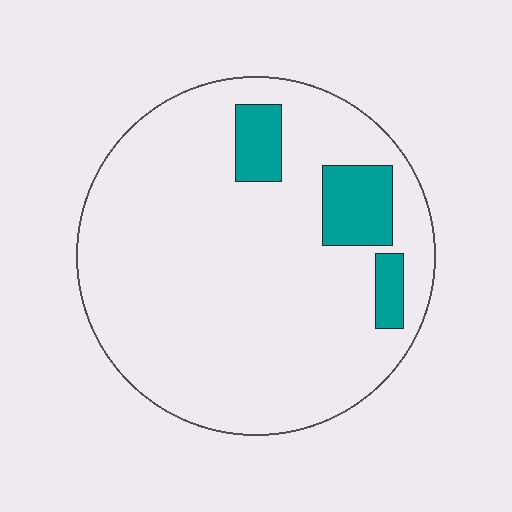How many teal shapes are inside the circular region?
3.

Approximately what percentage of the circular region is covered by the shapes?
Approximately 10%.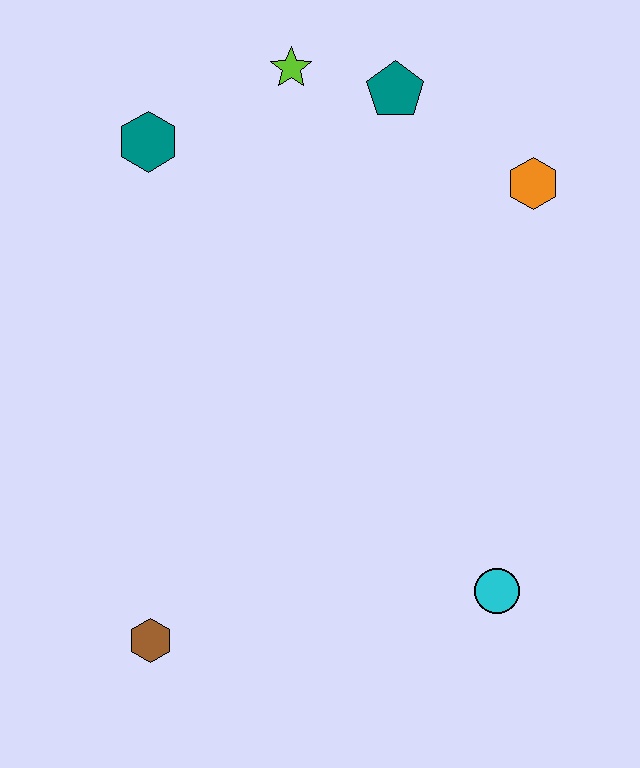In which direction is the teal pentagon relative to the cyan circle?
The teal pentagon is above the cyan circle.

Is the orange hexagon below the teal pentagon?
Yes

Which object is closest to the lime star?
The teal pentagon is closest to the lime star.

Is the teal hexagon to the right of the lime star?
No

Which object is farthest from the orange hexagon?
The brown hexagon is farthest from the orange hexagon.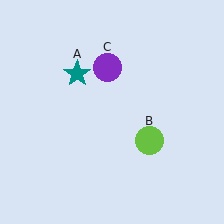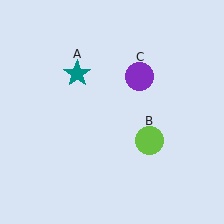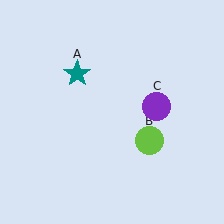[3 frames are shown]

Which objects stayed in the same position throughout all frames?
Teal star (object A) and lime circle (object B) remained stationary.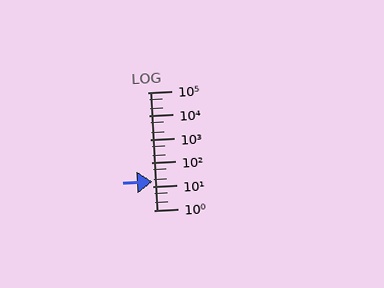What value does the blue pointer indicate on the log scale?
The pointer indicates approximately 16.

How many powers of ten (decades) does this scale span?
The scale spans 5 decades, from 1 to 100000.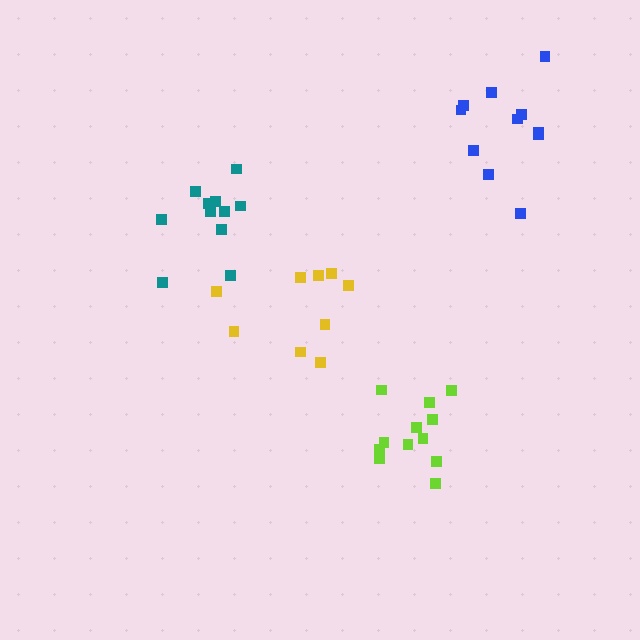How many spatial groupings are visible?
There are 4 spatial groupings.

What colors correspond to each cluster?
The clusters are colored: teal, yellow, blue, lime.